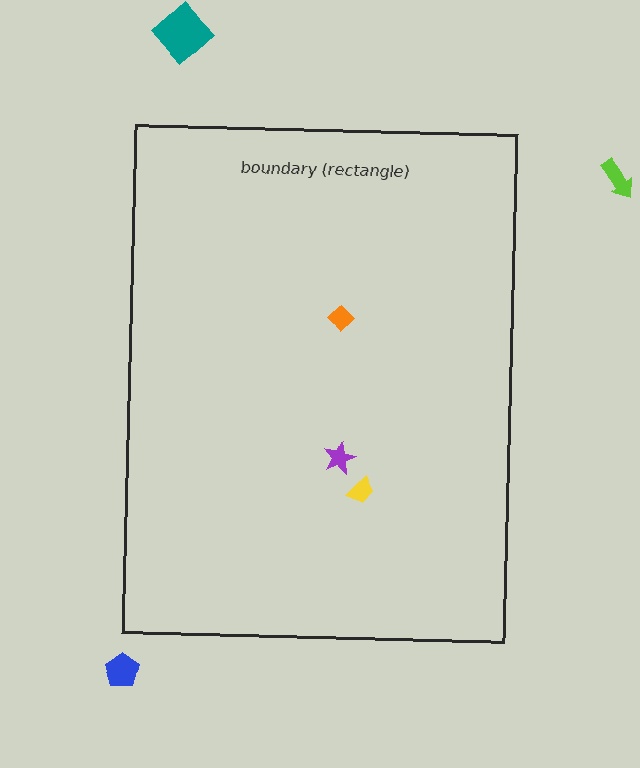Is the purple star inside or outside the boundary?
Inside.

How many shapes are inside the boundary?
3 inside, 3 outside.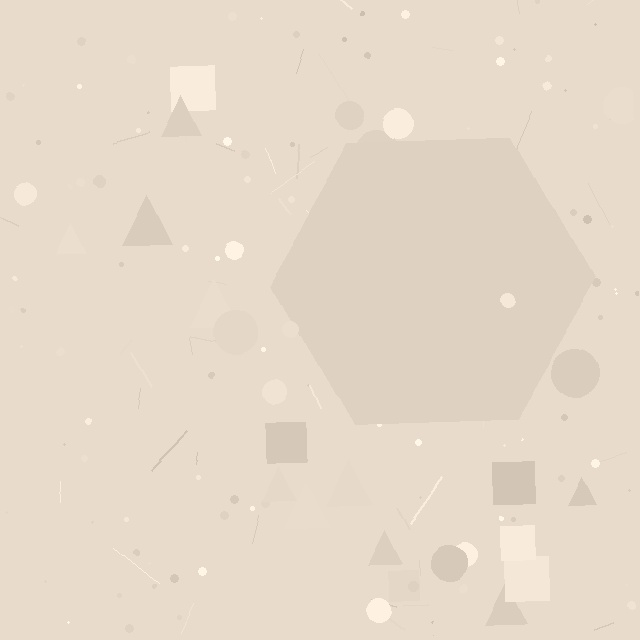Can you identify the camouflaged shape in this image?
The camouflaged shape is a hexagon.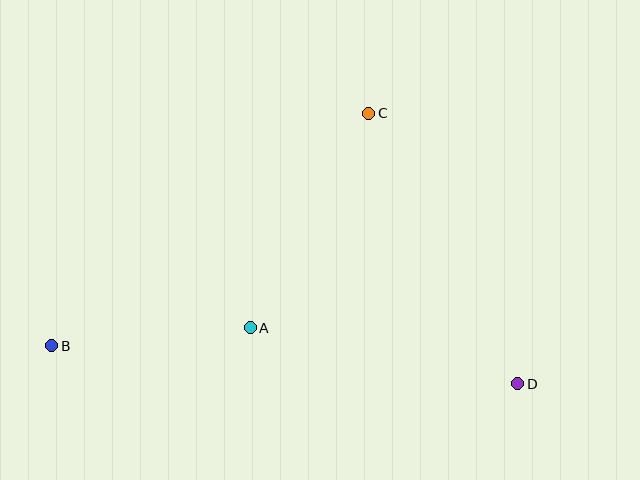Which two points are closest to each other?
Points A and B are closest to each other.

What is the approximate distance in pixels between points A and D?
The distance between A and D is approximately 273 pixels.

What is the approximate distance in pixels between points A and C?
The distance between A and C is approximately 245 pixels.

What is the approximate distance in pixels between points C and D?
The distance between C and D is approximately 308 pixels.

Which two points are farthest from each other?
Points B and D are farthest from each other.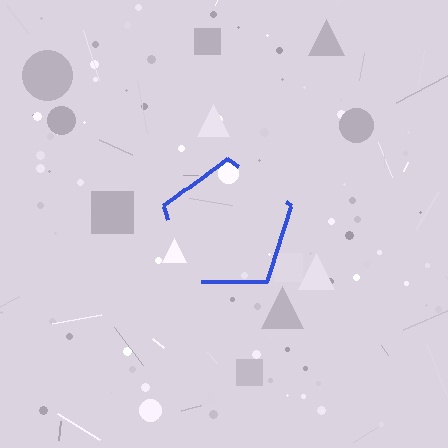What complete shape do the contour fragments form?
The contour fragments form a pentagon.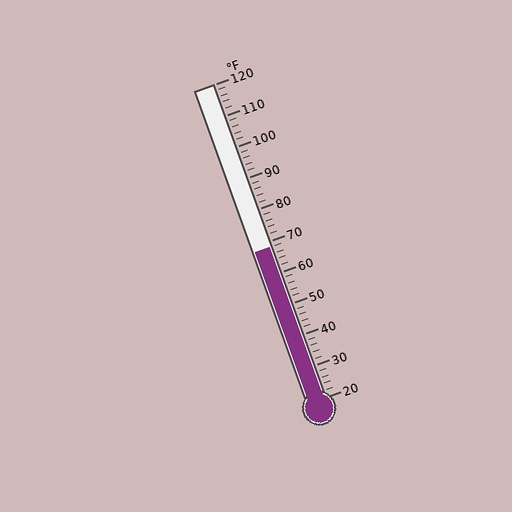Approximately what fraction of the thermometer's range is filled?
The thermometer is filled to approximately 50% of its range.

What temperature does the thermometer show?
The thermometer shows approximately 68°F.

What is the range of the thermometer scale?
The thermometer scale ranges from 20°F to 120°F.